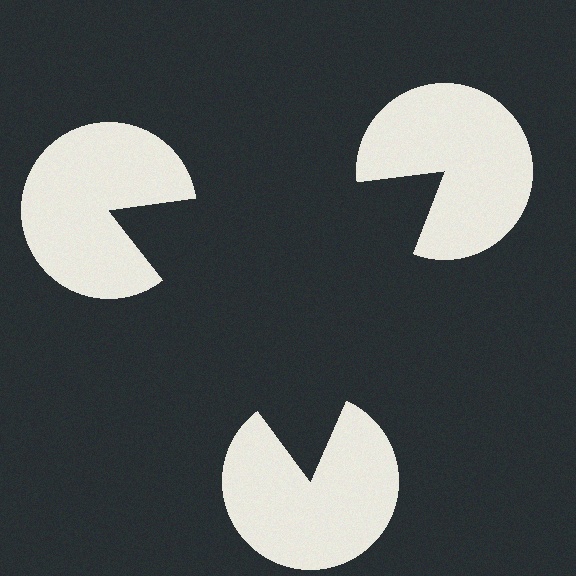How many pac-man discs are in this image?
There are 3 — one at each vertex of the illusory triangle.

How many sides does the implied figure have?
3 sides.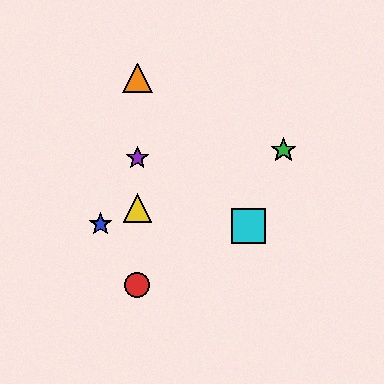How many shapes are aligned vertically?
4 shapes (the red circle, the yellow triangle, the purple star, the orange triangle) are aligned vertically.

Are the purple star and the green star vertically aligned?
No, the purple star is at x≈137 and the green star is at x≈284.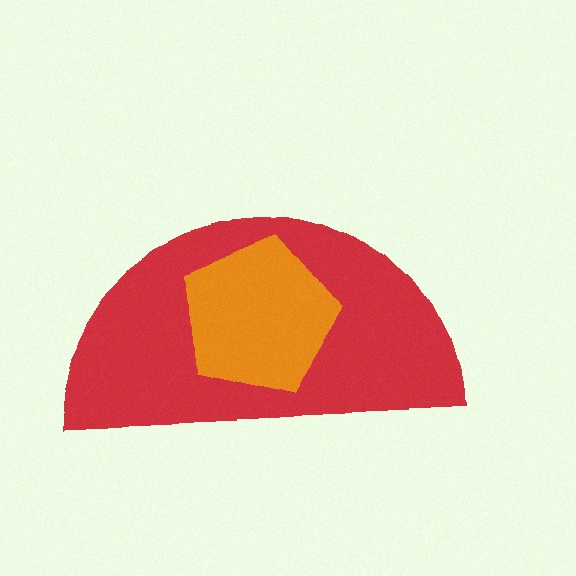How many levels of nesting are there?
2.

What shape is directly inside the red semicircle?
The orange pentagon.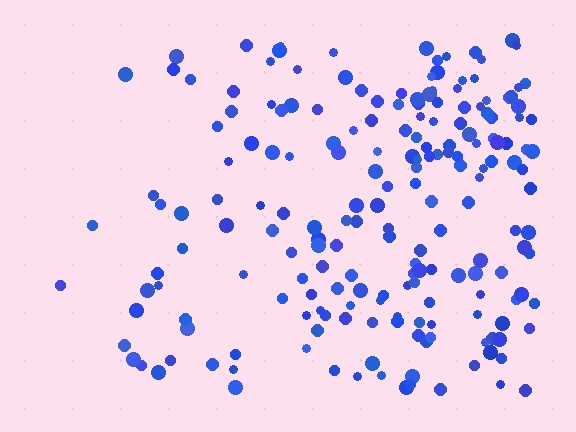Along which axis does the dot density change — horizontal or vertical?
Horizontal.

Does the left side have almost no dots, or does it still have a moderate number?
Still a moderate number, just noticeably fewer than the right.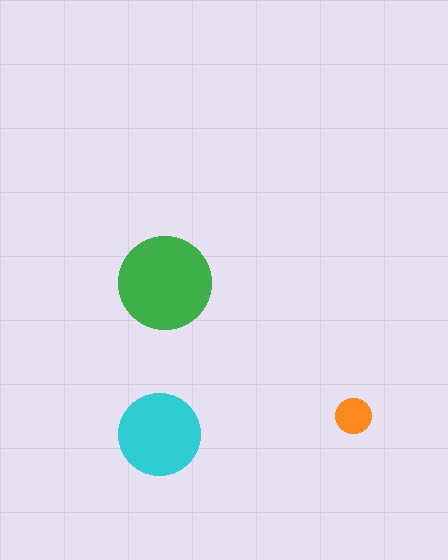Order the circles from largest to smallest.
the green one, the cyan one, the orange one.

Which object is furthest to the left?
The cyan circle is leftmost.